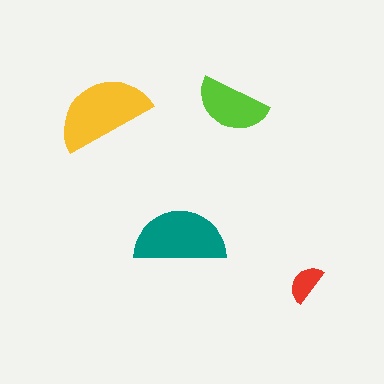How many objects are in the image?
There are 4 objects in the image.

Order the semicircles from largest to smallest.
the yellow one, the teal one, the lime one, the red one.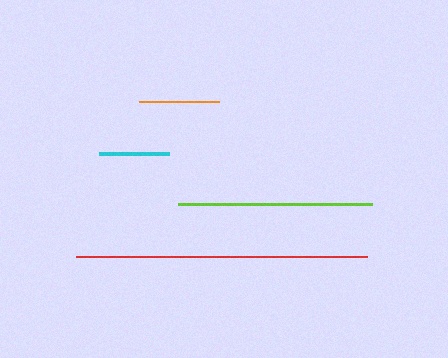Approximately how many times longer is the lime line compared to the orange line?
The lime line is approximately 2.4 times the length of the orange line.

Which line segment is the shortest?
The cyan line is the shortest at approximately 70 pixels.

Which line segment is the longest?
The red line is the longest at approximately 291 pixels.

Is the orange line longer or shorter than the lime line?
The lime line is longer than the orange line.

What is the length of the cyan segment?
The cyan segment is approximately 70 pixels long.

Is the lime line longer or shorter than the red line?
The red line is longer than the lime line.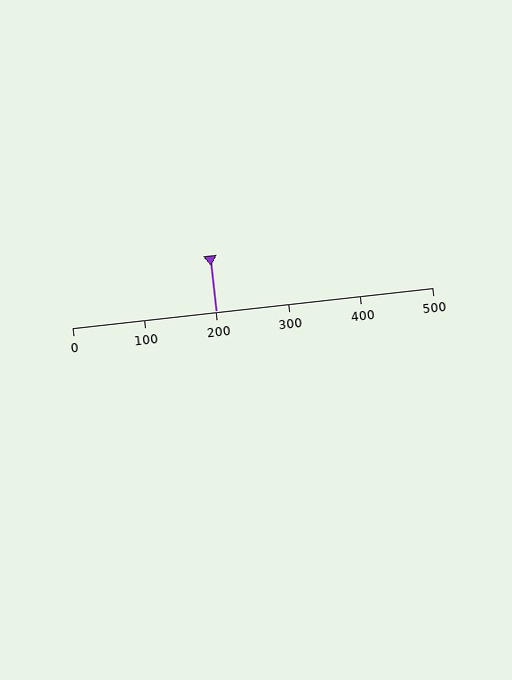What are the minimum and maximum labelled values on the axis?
The axis runs from 0 to 500.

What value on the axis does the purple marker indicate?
The marker indicates approximately 200.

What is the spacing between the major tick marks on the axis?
The major ticks are spaced 100 apart.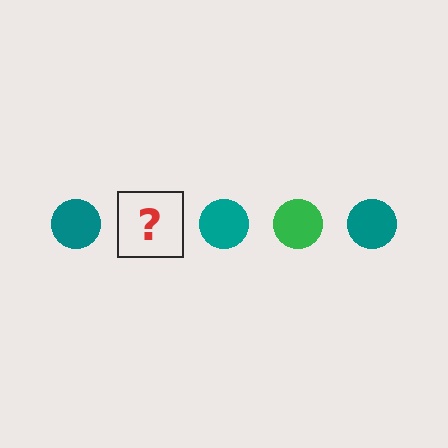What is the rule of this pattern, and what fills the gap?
The rule is that the pattern cycles through teal, green circles. The gap should be filled with a green circle.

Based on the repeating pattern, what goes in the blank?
The blank should be a green circle.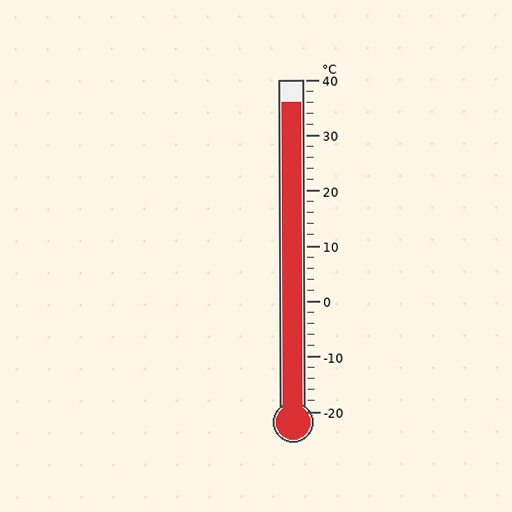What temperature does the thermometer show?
The thermometer shows approximately 36°C.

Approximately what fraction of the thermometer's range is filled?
The thermometer is filled to approximately 95% of its range.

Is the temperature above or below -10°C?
The temperature is above -10°C.